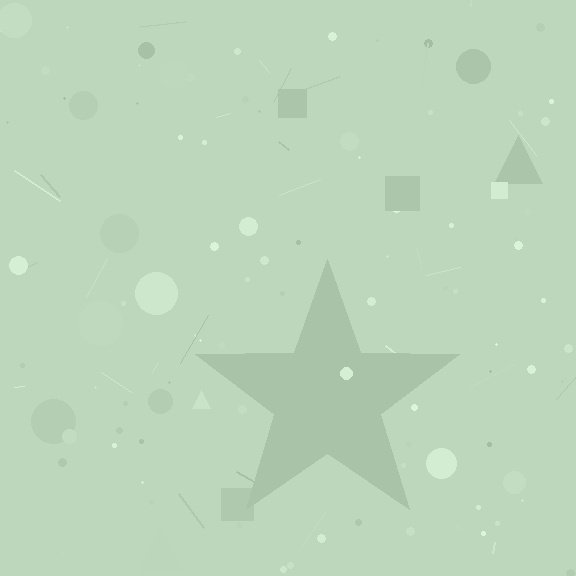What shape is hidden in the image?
A star is hidden in the image.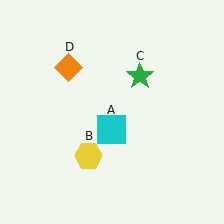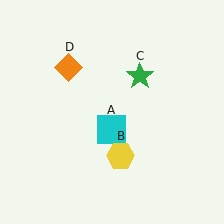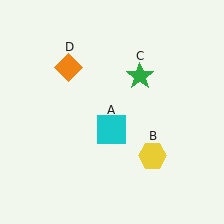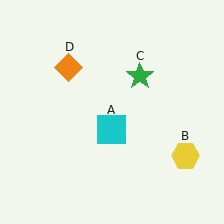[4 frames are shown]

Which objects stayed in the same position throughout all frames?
Cyan square (object A) and green star (object C) and orange diamond (object D) remained stationary.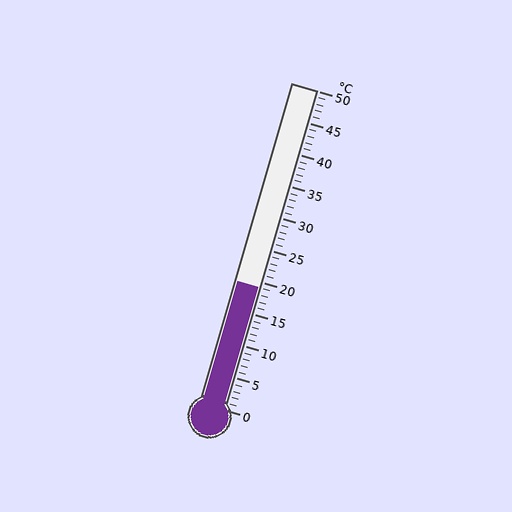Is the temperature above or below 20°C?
The temperature is below 20°C.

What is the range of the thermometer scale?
The thermometer scale ranges from 0°C to 50°C.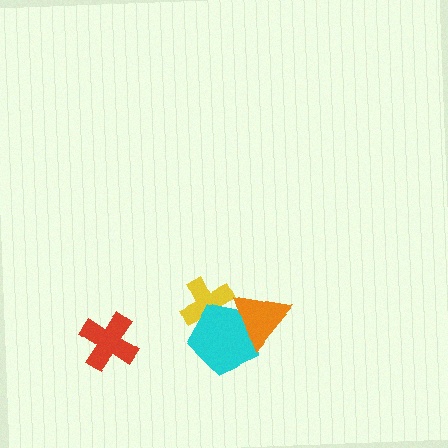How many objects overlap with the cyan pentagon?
2 objects overlap with the cyan pentagon.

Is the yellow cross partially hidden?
Yes, it is partially covered by another shape.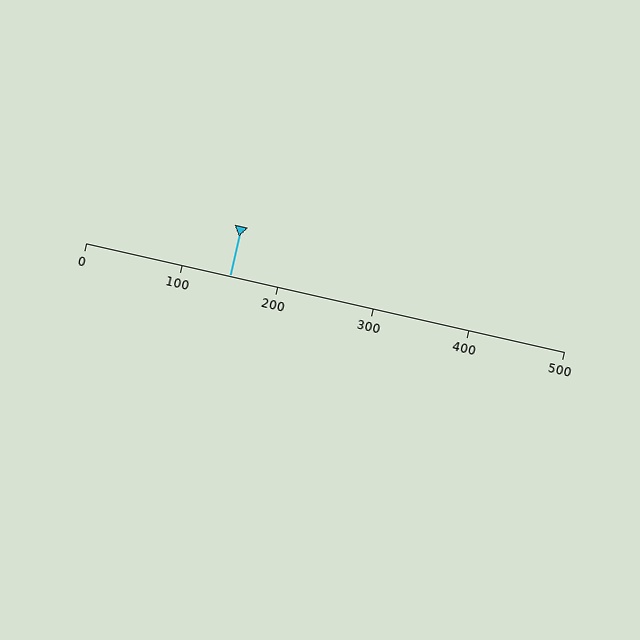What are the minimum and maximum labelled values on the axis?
The axis runs from 0 to 500.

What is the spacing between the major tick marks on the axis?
The major ticks are spaced 100 apart.